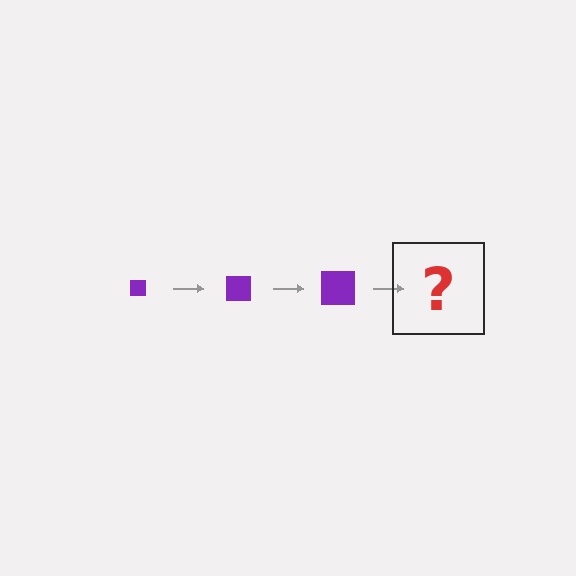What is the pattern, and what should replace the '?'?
The pattern is that the square gets progressively larger each step. The '?' should be a purple square, larger than the previous one.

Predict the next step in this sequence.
The next step is a purple square, larger than the previous one.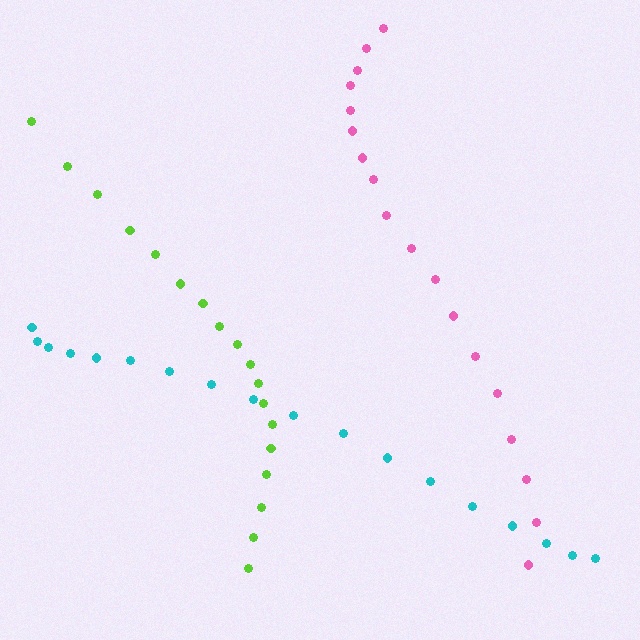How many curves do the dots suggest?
There are 3 distinct paths.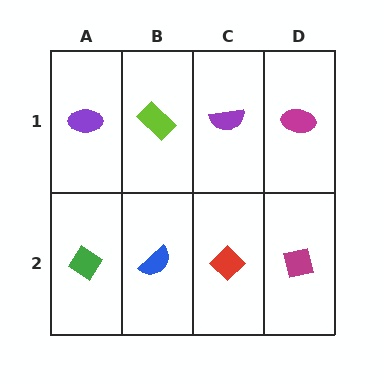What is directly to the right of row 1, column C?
A magenta ellipse.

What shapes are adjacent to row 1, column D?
A magenta square (row 2, column D), a purple semicircle (row 1, column C).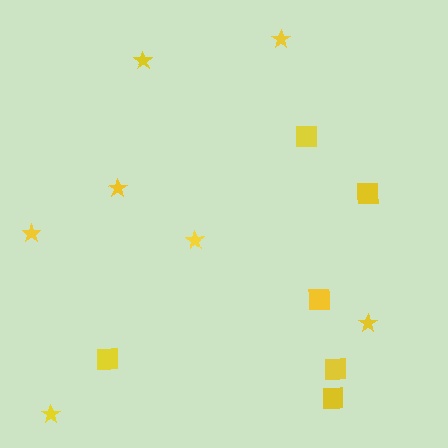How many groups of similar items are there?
There are 2 groups: one group of stars (7) and one group of squares (6).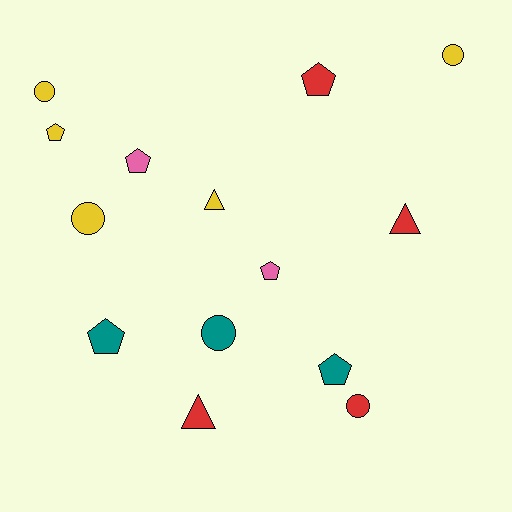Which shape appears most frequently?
Pentagon, with 6 objects.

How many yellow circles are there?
There are 3 yellow circles.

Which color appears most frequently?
Yellow, with 5 objects.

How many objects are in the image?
There are 14 objects.